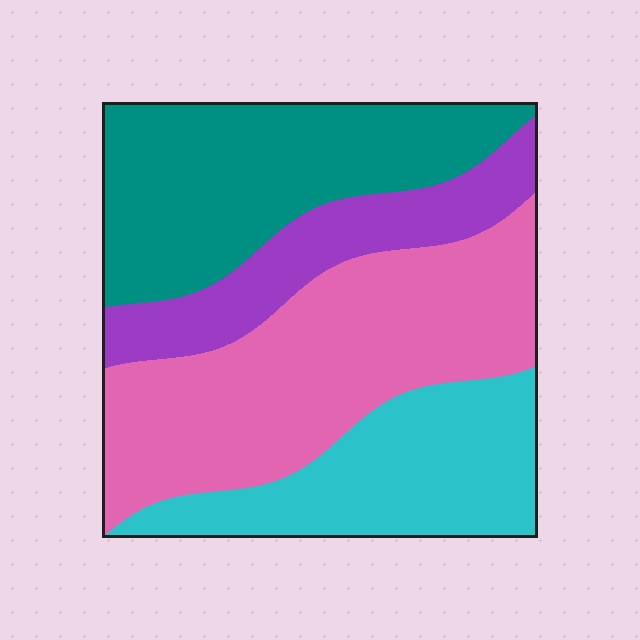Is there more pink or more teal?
Pink.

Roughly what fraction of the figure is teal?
Teal covers 28% of the figure.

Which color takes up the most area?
Pink, at roughly 35%.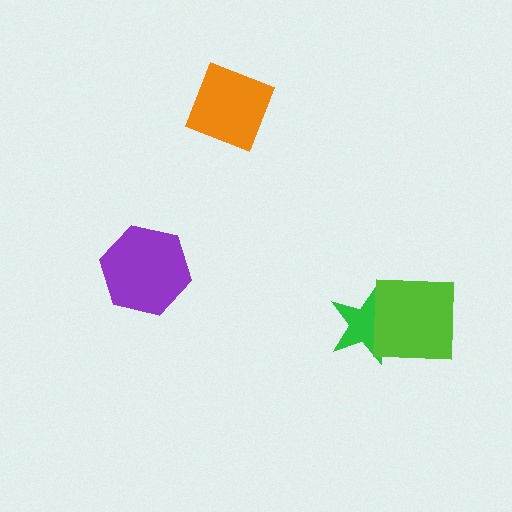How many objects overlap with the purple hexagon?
0 objects overlap with the purple hexagon.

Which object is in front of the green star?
The lime square is in front of the green star.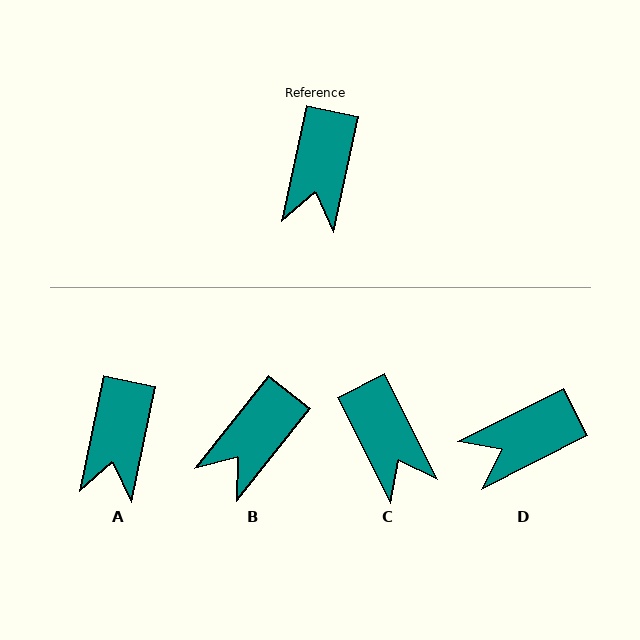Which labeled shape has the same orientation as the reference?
A.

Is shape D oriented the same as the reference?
No, it is off by about 51 degrees.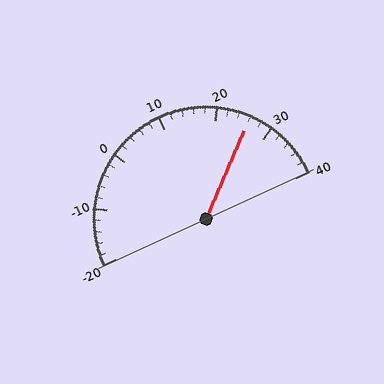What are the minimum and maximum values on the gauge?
The gauge ranges from -20 to 40.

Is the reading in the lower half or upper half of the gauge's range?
The reading is in the upper half of the range (-20 to 40).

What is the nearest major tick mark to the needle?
The nearest major tick mark is 30.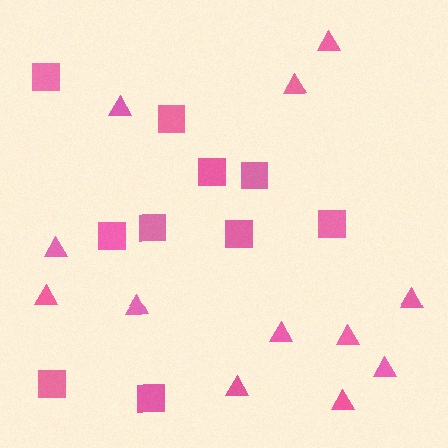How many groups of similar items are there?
There are 2 groups: one group of squares (10) and one group of triangles (12).